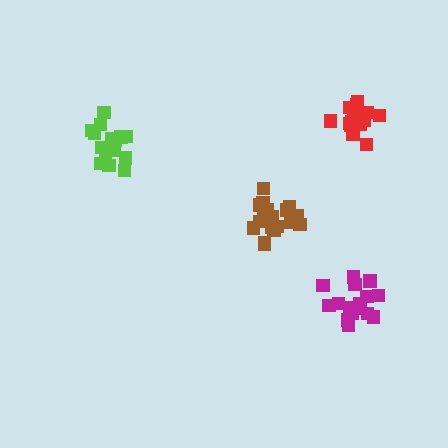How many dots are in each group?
Group 1: 19 dots, Group 2: 18 dots, Group 3: 17 dots, Group 4: 18 dots (72 total).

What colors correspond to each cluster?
The clusters are colored: brown, lime, magenta, red.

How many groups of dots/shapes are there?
There are 4 groups.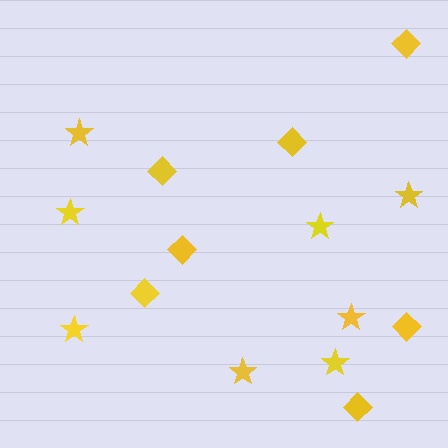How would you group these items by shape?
There are 2 groups: one group of stars (8) and one group of diamonds (7).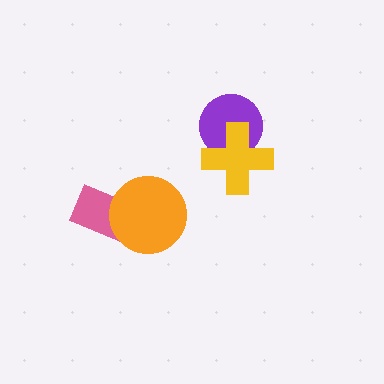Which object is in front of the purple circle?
The yellow cross is in front of the purple circle.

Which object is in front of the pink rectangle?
The orange circle is in front of the pink rectangle.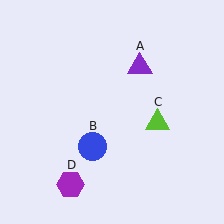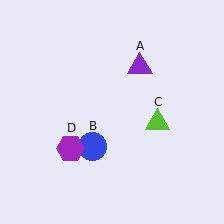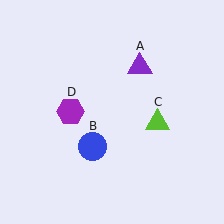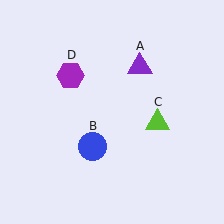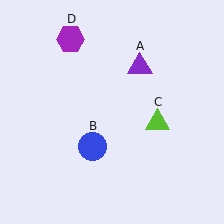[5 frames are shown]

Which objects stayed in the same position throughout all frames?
Purple triangle (object A) and blue circle (object B) and lime triangle (object C) remained stationary.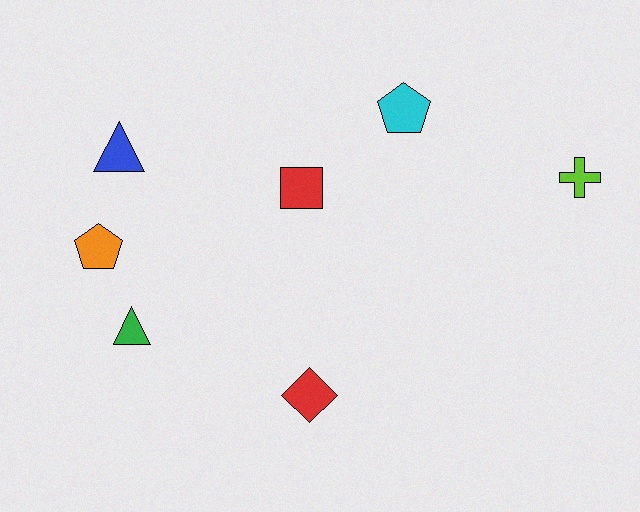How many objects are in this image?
There are 7 objects.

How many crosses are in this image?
There is 1 cross.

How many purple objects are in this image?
There are no purple objects.